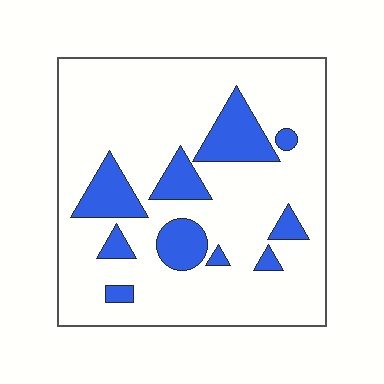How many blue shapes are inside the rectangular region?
10.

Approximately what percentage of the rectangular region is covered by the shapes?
Approximately 20%.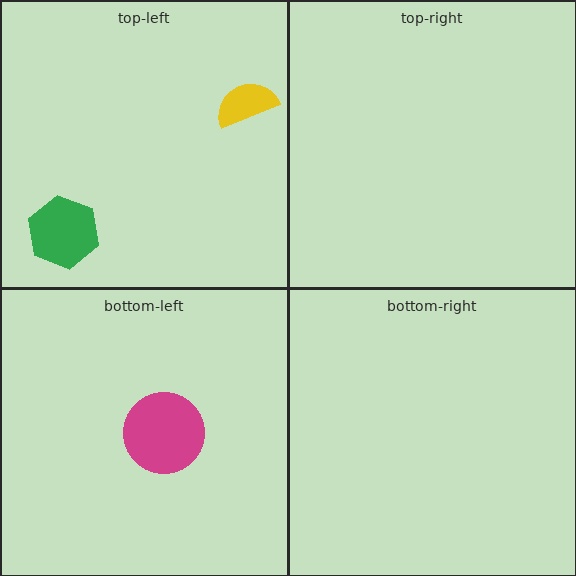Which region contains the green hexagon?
The top-left region.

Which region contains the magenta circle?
The bottom-left region.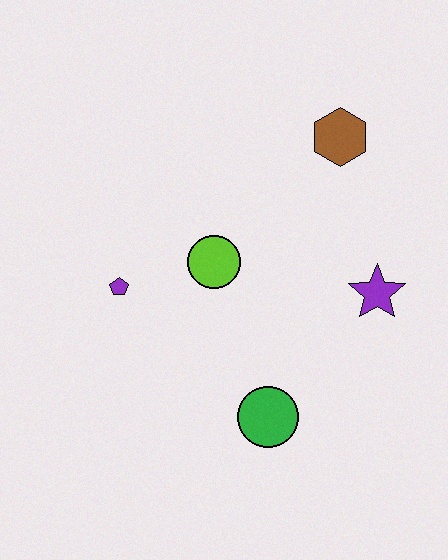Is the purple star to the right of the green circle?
Yes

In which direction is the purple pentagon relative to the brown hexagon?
The purple pentagon is to the left of the brown hexagon.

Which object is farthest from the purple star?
The purple pentagon is farthest from the purple star.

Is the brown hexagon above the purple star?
Yes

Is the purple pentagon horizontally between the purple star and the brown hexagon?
No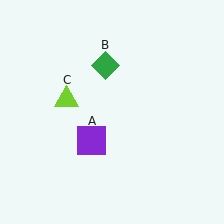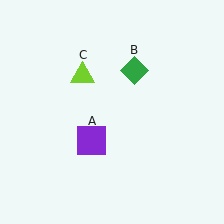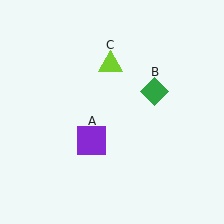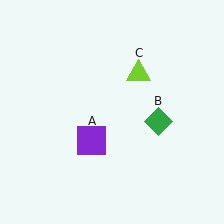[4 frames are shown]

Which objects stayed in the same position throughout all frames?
Purple square (object A) remained stationary.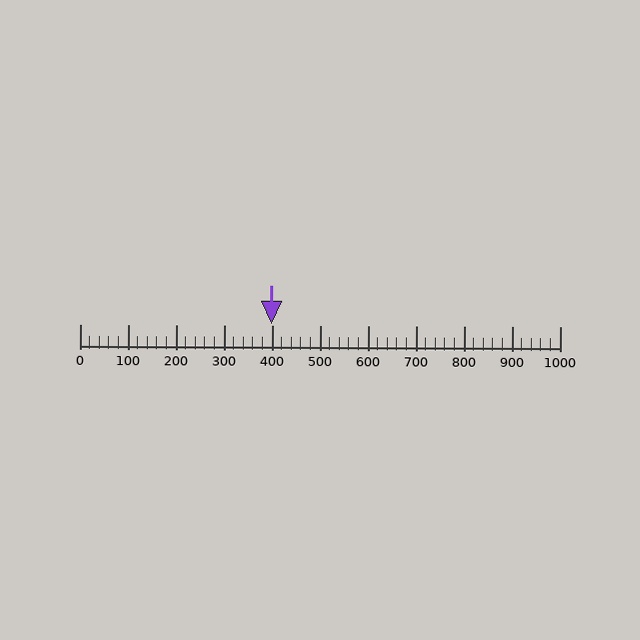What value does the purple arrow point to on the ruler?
The purple arrow points to approximately 398.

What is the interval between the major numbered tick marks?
The major tick marks are spaced 100 units apart.